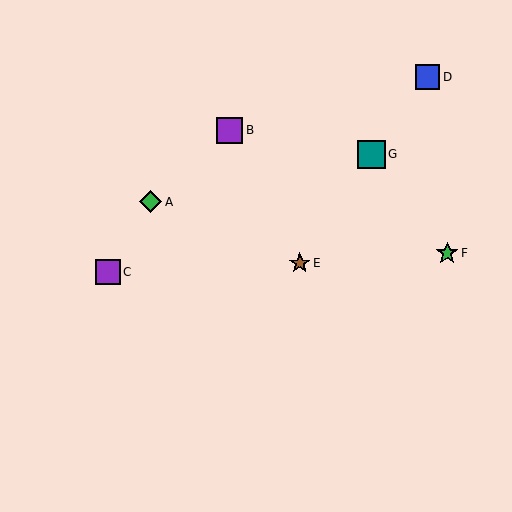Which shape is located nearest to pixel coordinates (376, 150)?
The teal square (labeled G) at (371, 154) is nearest to that location.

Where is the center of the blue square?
The center of the blue square is at (428, 77).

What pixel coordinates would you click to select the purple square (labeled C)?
Click at (108, 272) to select the purple square C.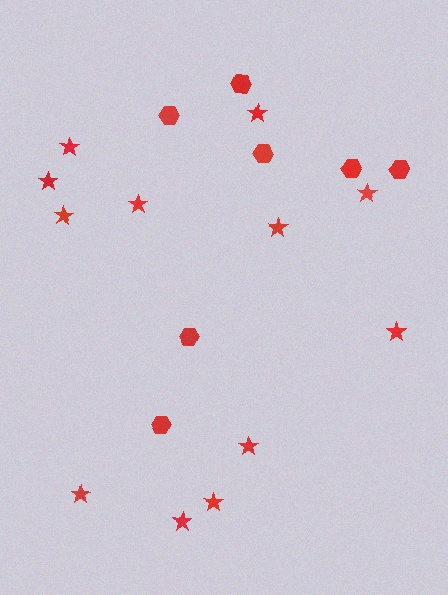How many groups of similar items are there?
There are 2 groups: one group of hexagons (7) and one group of stars (12).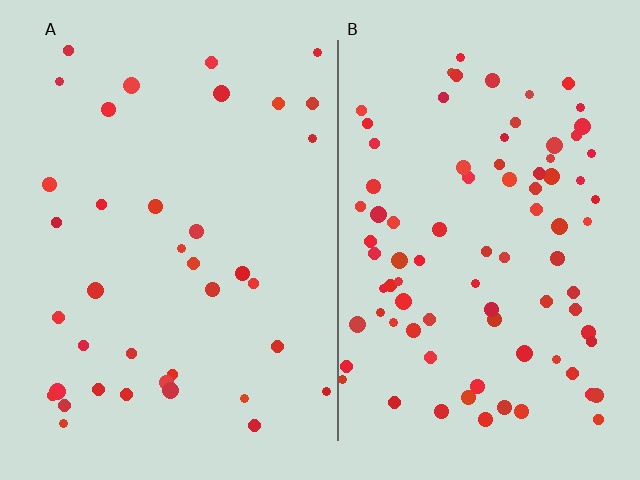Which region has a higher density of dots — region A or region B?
B (the right).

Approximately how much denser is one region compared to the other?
Approximately 2.3× — region B over region A.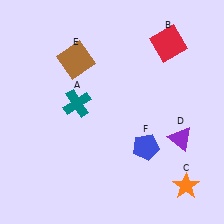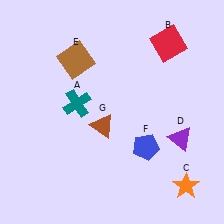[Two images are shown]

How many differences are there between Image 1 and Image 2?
There is 1 difference between the two images.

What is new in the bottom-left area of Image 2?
A brown triangle (G) was added in the bottom-left area of Image 2.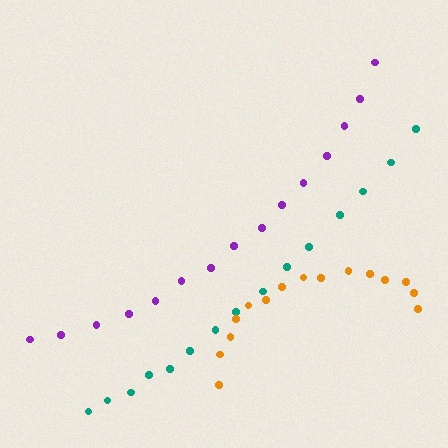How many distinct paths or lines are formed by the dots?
There are 3 distinct paths.